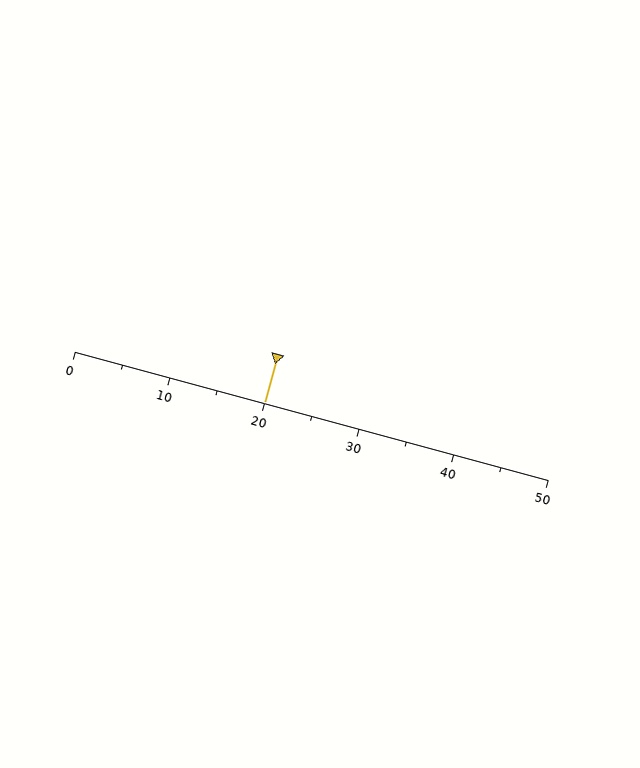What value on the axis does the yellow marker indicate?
The marker indicates approximately 20.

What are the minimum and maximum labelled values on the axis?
The axis runs from 0 to 50.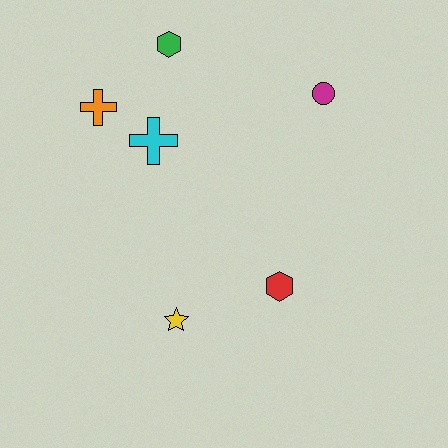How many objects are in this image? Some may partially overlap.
There are 6 objects.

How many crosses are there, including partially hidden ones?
There are 2 crosses.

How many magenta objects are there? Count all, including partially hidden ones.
There is 1 magenta object.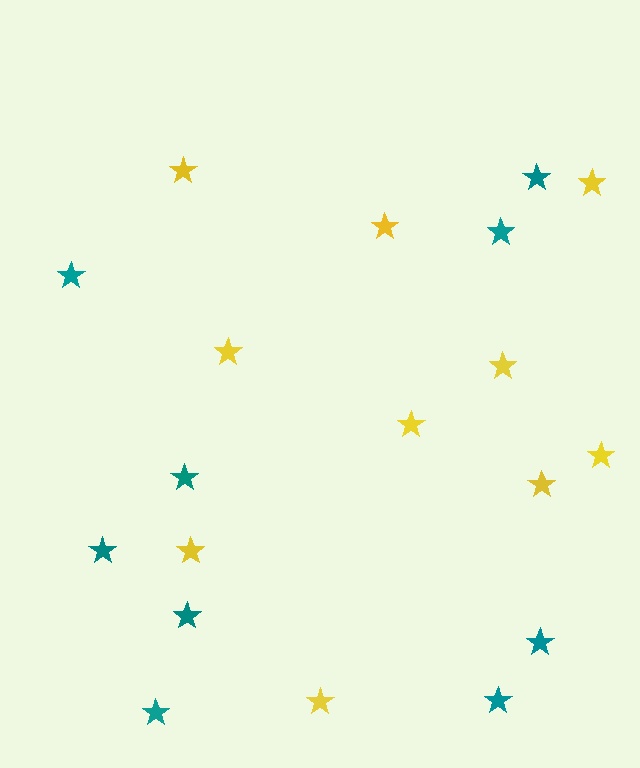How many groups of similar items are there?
There are 2 groups: one group of teal stars (9) and one group of yellow stars (10).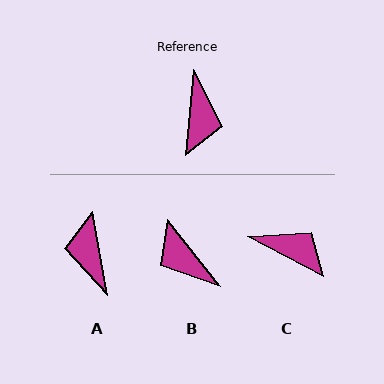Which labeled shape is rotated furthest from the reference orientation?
A, about 164 degrees away.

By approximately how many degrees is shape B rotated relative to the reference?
Approximately 136 degrees clockwise.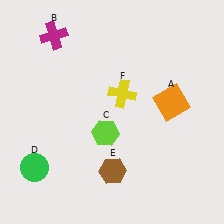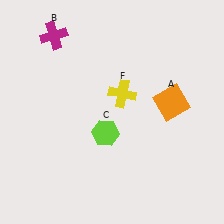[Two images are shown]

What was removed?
The brown hexagon (E), the green circle (D) were removed in Image 2.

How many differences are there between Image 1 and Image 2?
There are 2 differences between the two images.